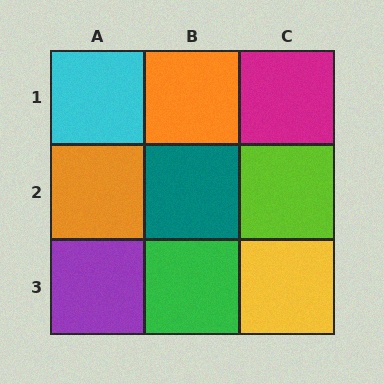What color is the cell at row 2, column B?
Teal.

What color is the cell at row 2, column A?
Orange.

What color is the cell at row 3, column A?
Purple.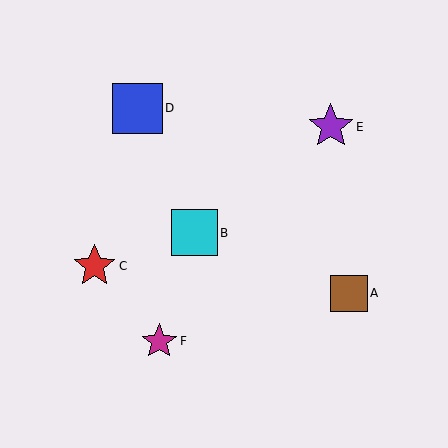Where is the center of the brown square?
The center of the brown square is at (349, 293).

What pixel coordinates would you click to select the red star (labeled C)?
Click at (95, 266) to select the red star C.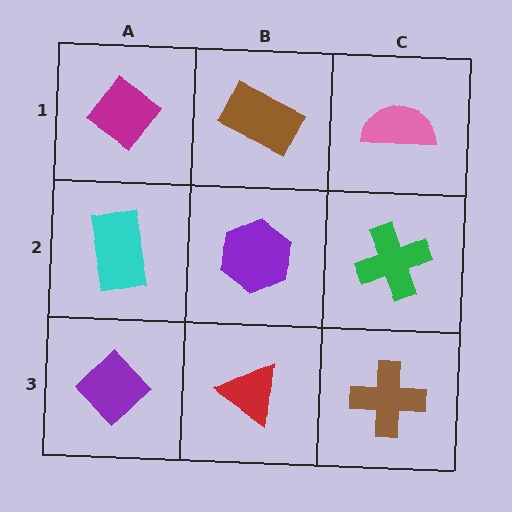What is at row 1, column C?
A pink semicircle.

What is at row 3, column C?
A brown cross.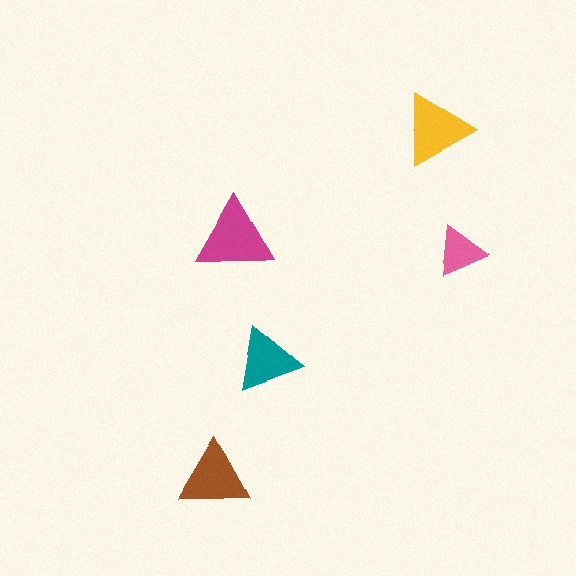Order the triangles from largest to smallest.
the magenta one, the yellow one, the brown one, the teal one, the pink one.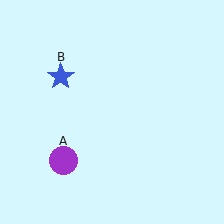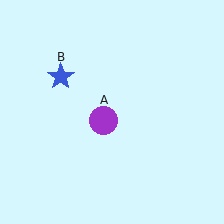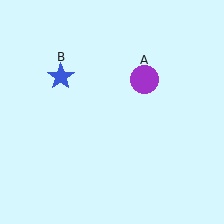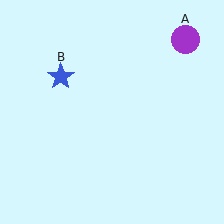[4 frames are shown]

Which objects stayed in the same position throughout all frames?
Blue star (object B) remained stationary.